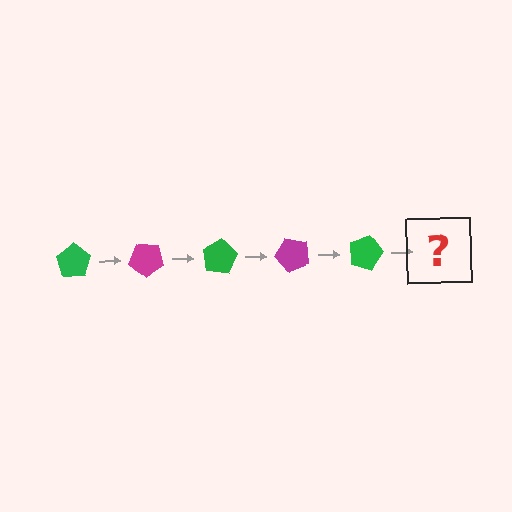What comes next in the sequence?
The next element should be a magenta pentagon, rotated 200 degrees from the start.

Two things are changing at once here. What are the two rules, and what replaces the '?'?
The two rules are that it rotates 40 degrees each step and the color cycles through green and magenta. The '?' should be a magenta pentagon, rotated 200 degrees from the start.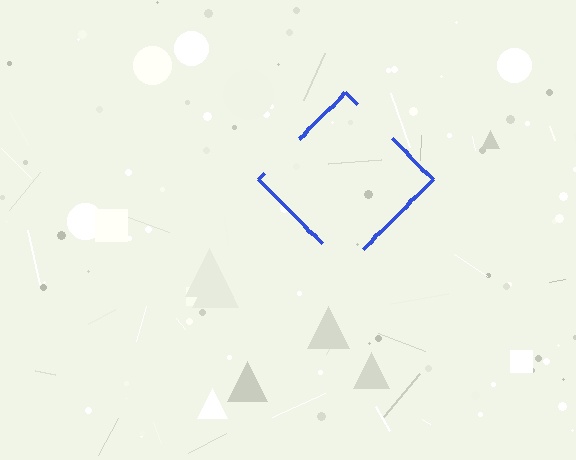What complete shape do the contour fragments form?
The contour fragments form a diamond.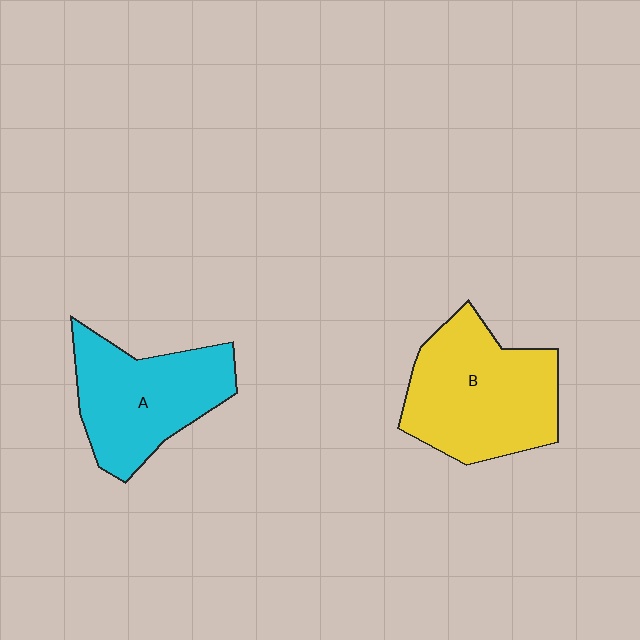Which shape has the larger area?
Shape B (yellow).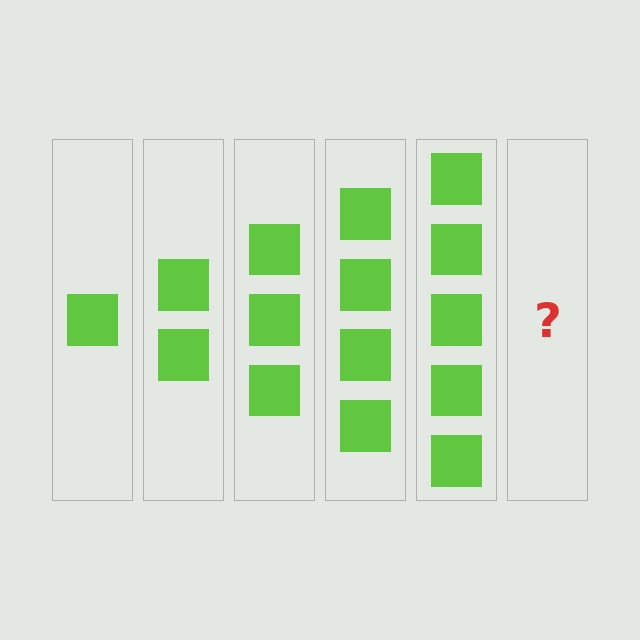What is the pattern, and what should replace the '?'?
The pattern is that each step adds one more square. The '?' should be 6 squares.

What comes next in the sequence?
The next element should be 6 squares.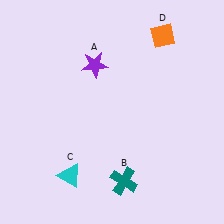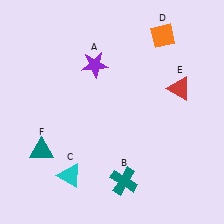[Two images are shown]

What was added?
A red triangle (E), a teal triangle (F) were added in Image 2.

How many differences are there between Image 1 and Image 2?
There are 2 differences between the two images.